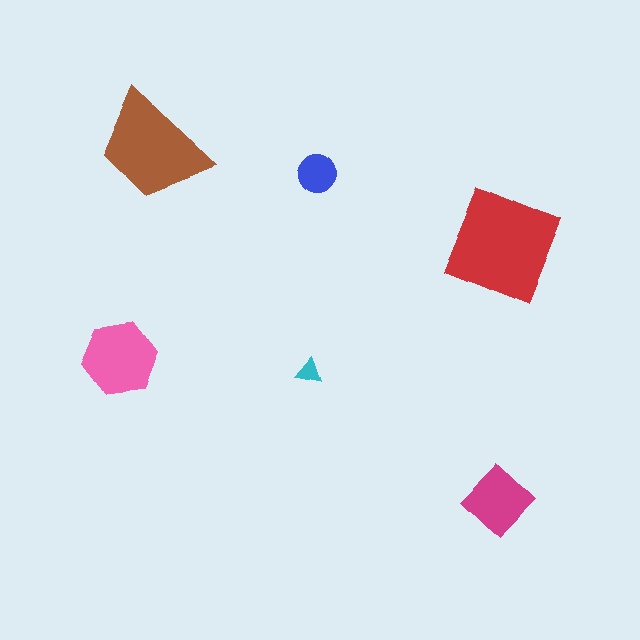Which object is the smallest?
The cyan triangle.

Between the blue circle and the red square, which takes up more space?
The red square.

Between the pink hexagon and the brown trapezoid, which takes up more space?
The brown trapezoid.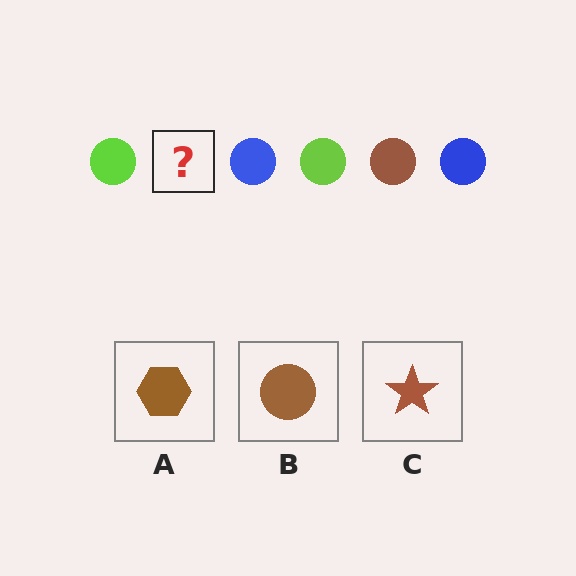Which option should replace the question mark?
Option B.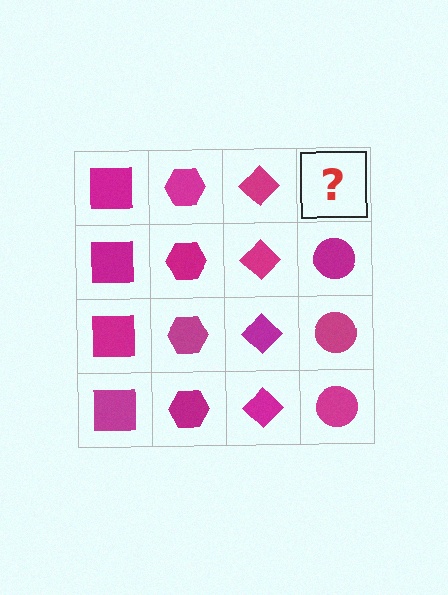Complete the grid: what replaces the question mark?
The question mark should be replaced with a magenta circle.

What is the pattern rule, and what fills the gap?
The rule is that each column has a consistent shape. The gap should be filled with a magenta circle.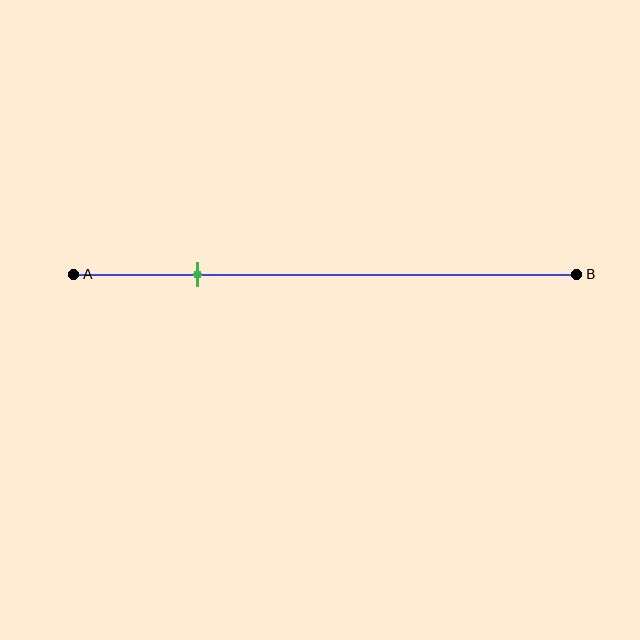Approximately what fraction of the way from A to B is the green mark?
The green mark is approximately 25% of the way from A to B.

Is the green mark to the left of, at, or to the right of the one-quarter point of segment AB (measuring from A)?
The green mark is approximately at the one-quarter point of segment AB.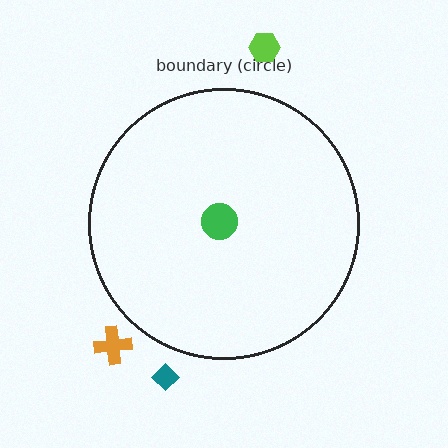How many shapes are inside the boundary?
1 inside, 3 outside.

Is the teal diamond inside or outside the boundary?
Outside.